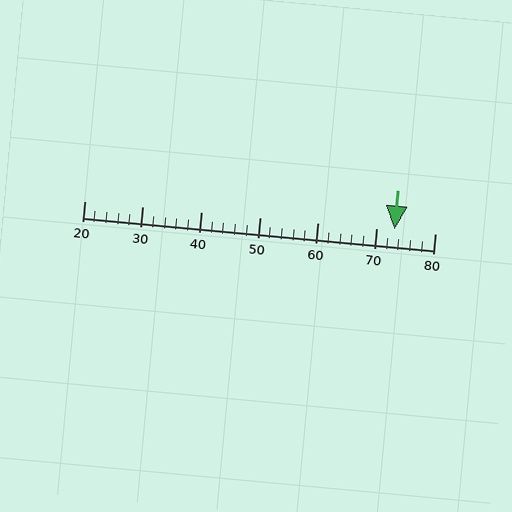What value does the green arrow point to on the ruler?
The green arrow points to approximately 73.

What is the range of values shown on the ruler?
The ruler shows values from 20 to 80.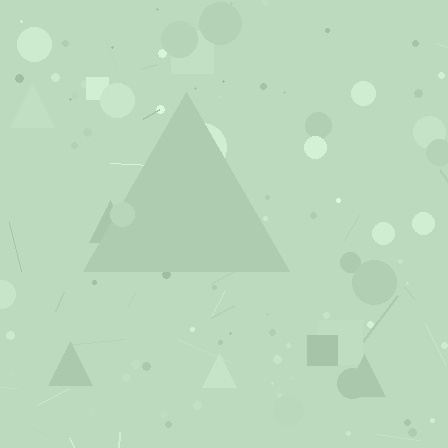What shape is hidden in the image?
A triangle is hidden in the image.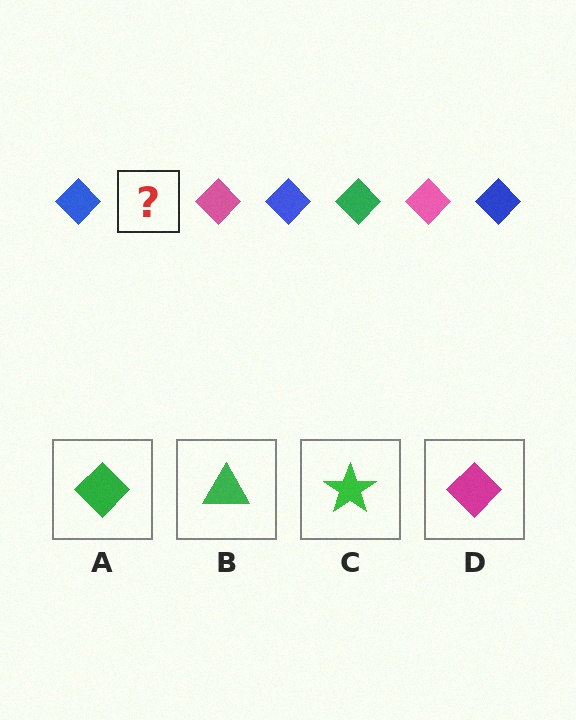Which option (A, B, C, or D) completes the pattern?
A.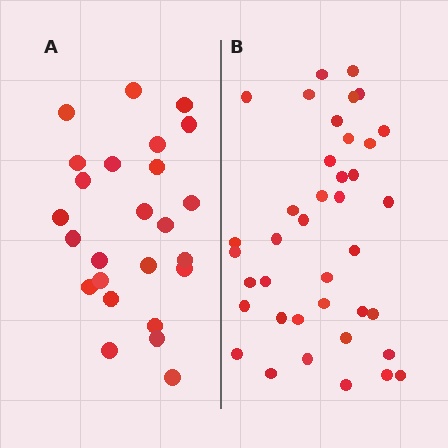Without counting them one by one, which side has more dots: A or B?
Region B (the right region) has more dots.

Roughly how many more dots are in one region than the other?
Region B has approximately 15 more dots than region A.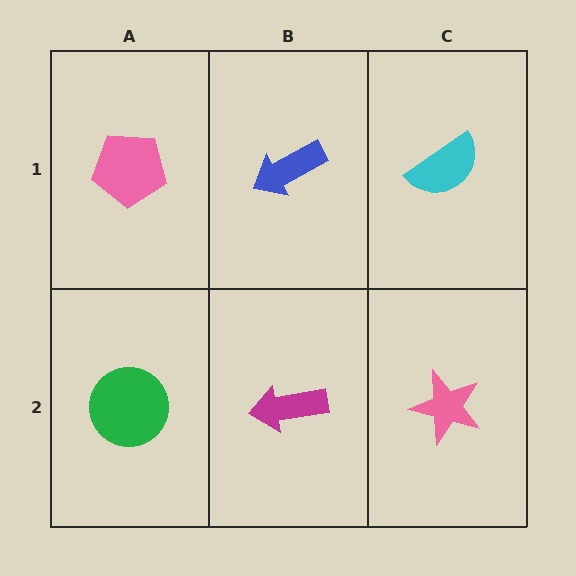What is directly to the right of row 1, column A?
A blue arrow.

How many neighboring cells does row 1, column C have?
2.